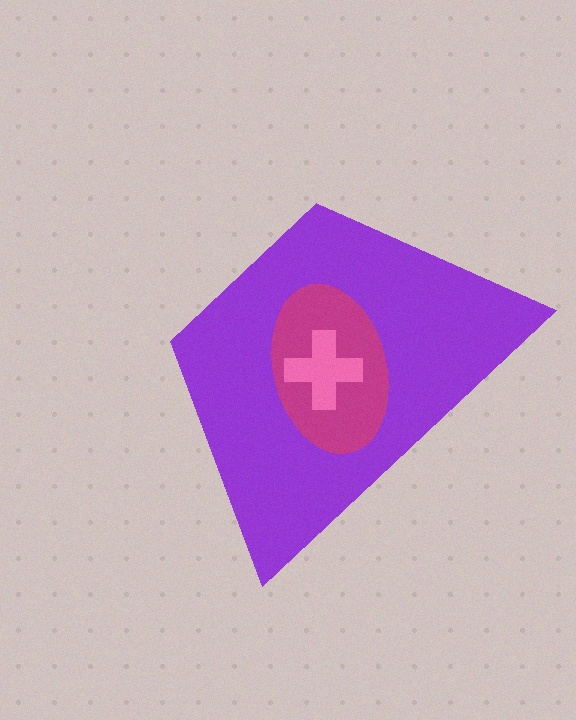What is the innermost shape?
The pink cross.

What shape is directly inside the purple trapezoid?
The magenta ellipse.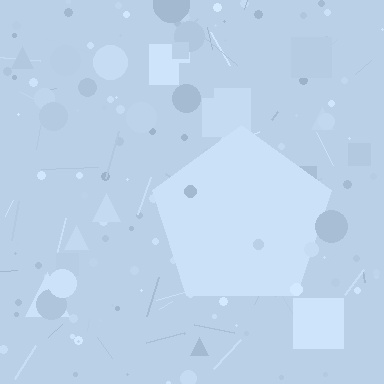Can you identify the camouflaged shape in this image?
The camouflaged shape is a pentagon.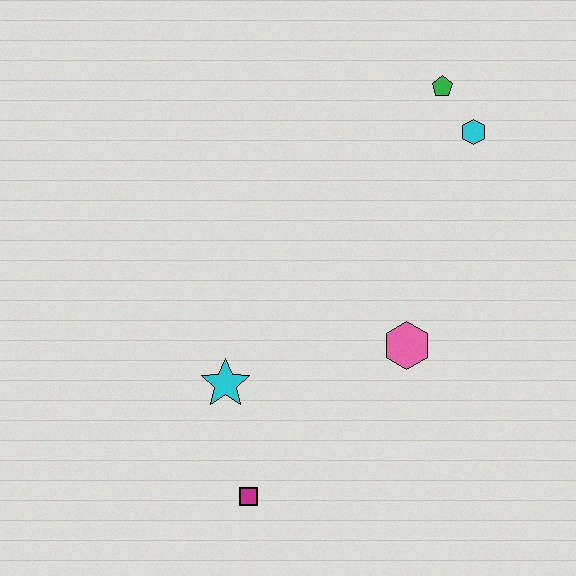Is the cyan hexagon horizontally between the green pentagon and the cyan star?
No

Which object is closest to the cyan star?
The magenta square is closest to the cyan star.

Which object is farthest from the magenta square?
The green pentagon is farthest from the magenta square.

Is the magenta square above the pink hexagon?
No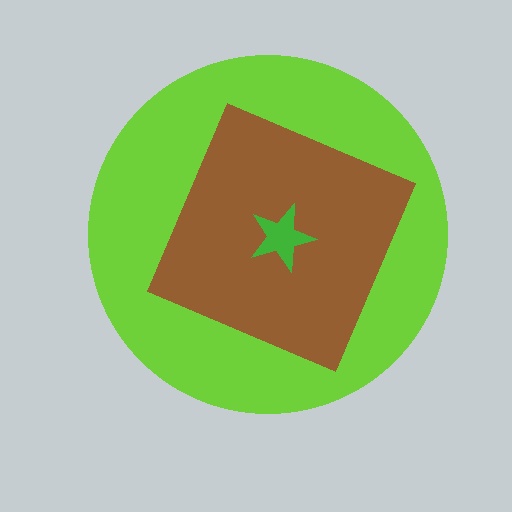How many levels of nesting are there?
3.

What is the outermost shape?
The lime circle.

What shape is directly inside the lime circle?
The brown diamond.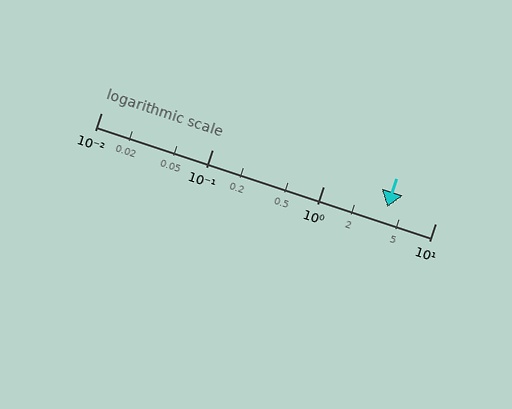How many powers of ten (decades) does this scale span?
The scale spans 3 decades, from 0.01 to 10.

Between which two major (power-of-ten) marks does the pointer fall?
The pointer is between 1 and 10.